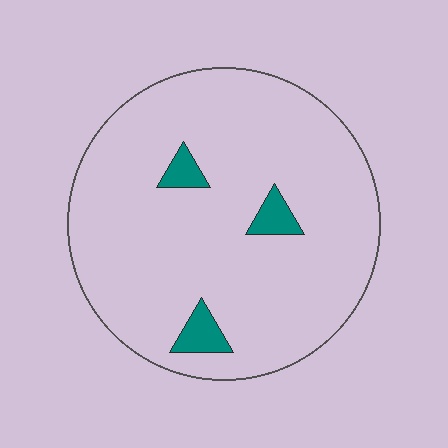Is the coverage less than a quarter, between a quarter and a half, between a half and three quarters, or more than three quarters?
Less than a quarter.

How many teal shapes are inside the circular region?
3.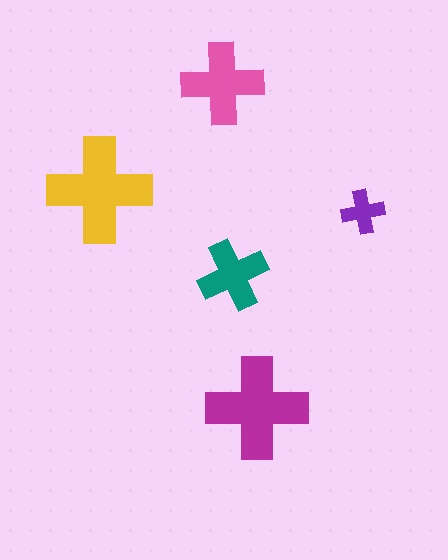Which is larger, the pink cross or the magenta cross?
The magenta one.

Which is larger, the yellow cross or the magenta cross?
The yellow one.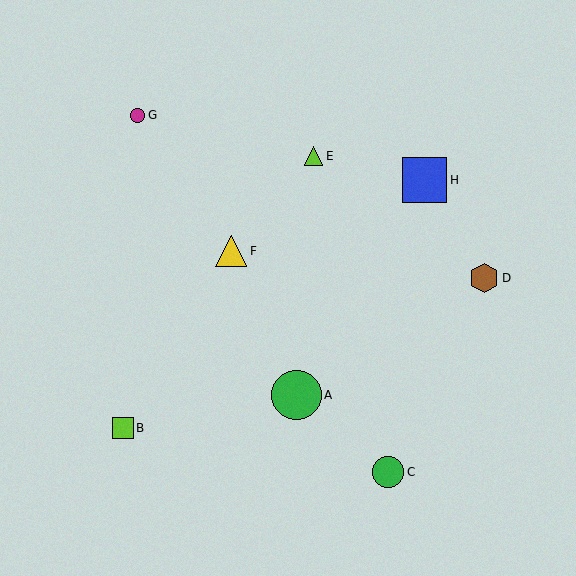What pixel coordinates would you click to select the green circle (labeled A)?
Click at (296, 395) to select the green circle A.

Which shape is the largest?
The green circle (labeled A) is the largest.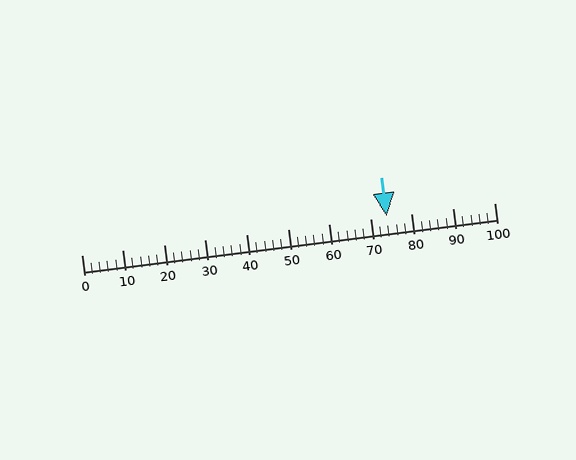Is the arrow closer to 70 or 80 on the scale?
The arrow is closer to 70.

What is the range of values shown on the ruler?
The ruler shows values from 0 to 100.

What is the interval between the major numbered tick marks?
The major tick marks are spaced 10 units apart.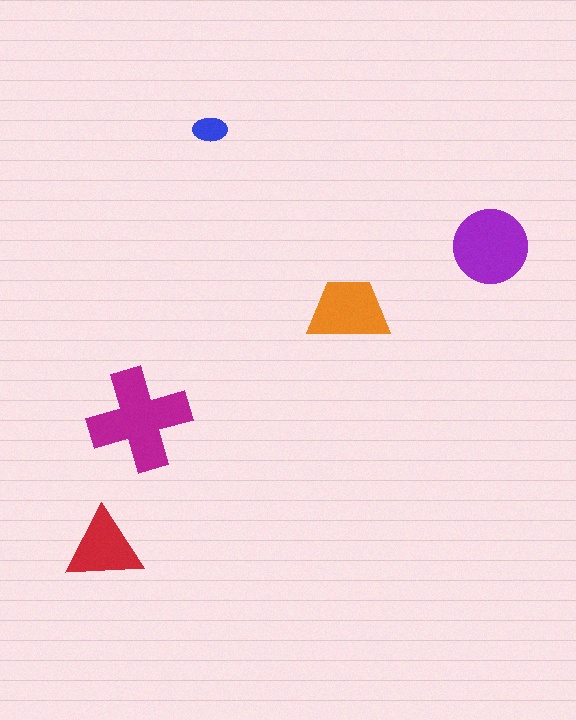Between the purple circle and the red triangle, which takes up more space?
The purple circle.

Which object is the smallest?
The blue ellipse.